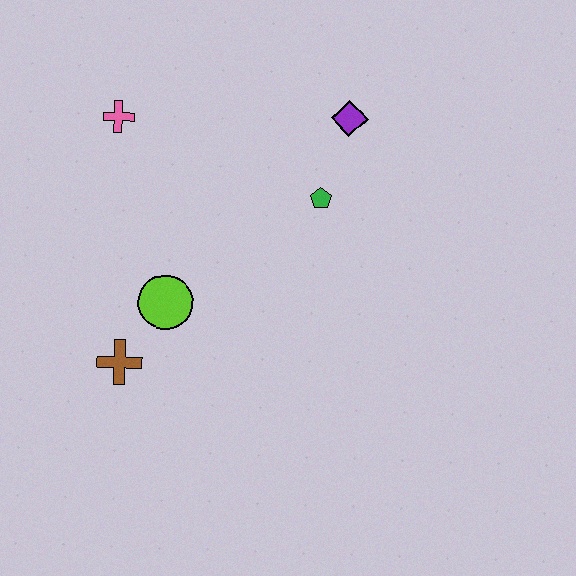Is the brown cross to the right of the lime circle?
No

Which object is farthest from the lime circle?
The purple diamond is farthest from the lime circle.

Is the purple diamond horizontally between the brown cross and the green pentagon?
No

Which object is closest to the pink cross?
The lime circle is closest to the pink cross.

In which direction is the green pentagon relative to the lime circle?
The green pentagon is to the right of the lime circle.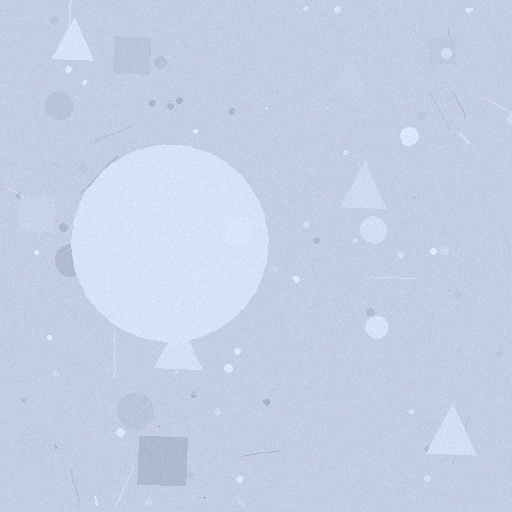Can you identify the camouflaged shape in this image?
The camouflaged shape is a circle.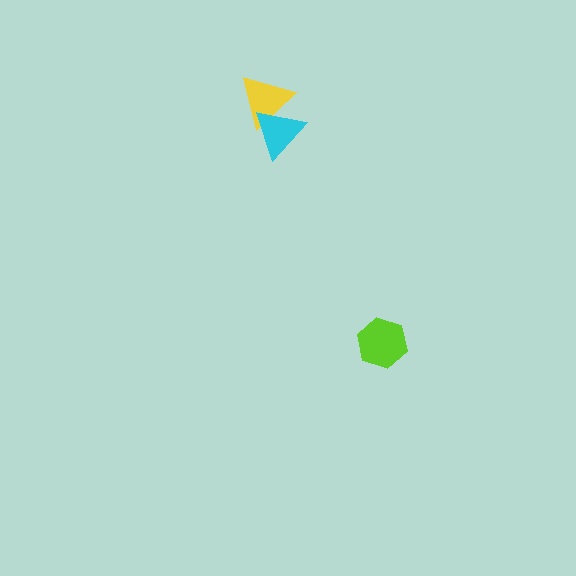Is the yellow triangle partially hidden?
Yes, it is partially covered by another shape.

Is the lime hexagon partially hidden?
No, no other shape covers it.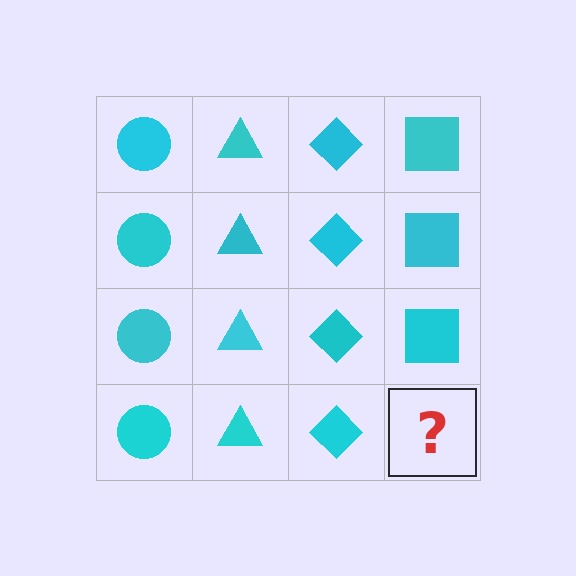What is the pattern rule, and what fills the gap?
The rule is that each column has a consistent shape. The gap should be filled with a cyan square.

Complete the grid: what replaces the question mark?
The question mark should be replaced with a cyan square.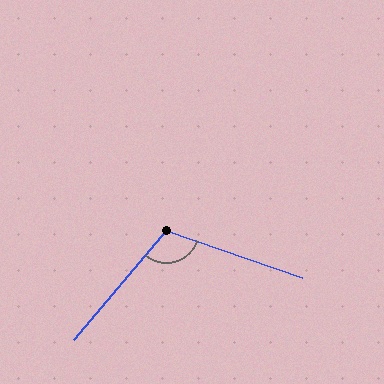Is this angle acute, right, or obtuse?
It is obtuse.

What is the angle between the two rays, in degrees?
Approximately 111 degrees.